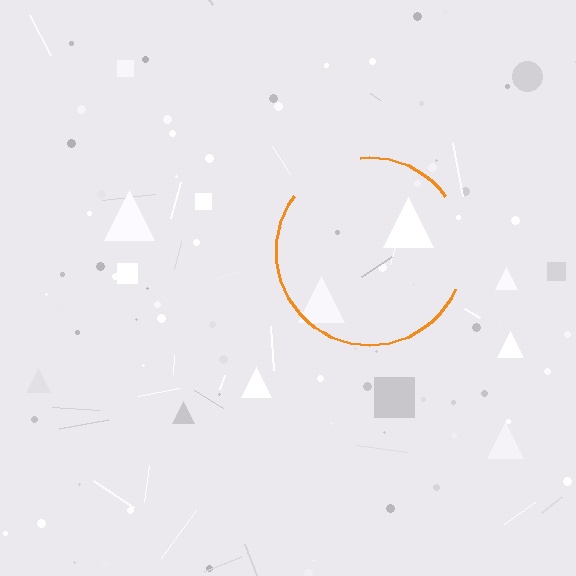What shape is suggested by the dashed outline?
The dashed outline suggests a circle.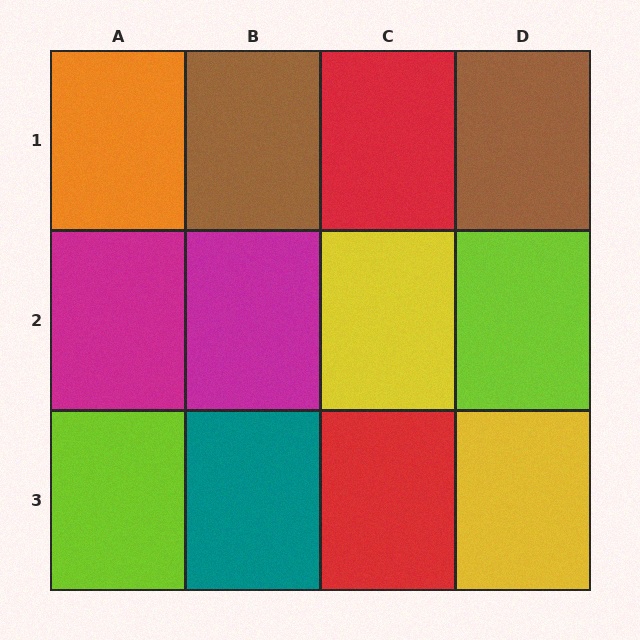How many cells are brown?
2 cells are brown.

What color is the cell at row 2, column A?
Magenta.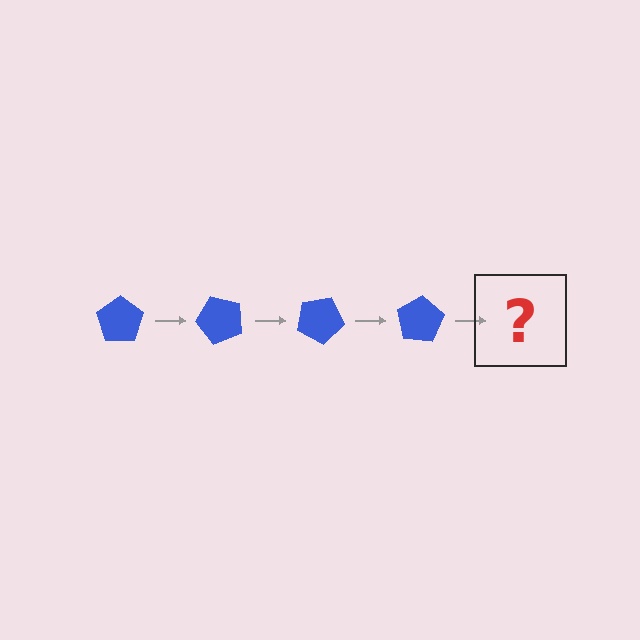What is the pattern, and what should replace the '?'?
The pattern is that the pentagon rotates 50 degrees each step. The '?' should be a blue pentagon rotated 200 degrees.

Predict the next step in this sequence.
The next step is a blue pentagon rotated 200 degrees.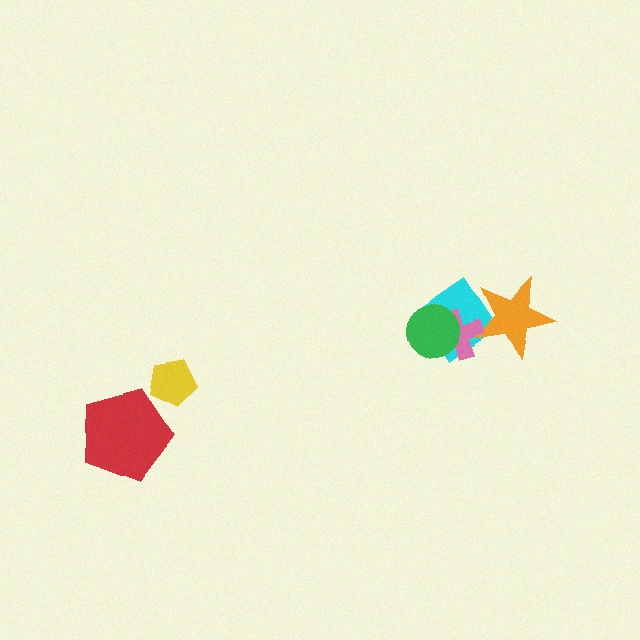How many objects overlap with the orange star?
2 objects overlap with the orange star.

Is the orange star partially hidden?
Yes, it is partially covered by another shape.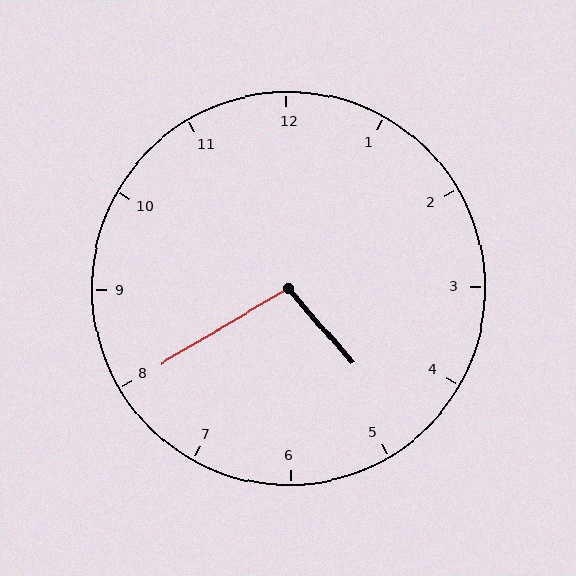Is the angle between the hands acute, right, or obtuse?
It is obtuse.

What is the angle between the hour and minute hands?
Approximately 100 degrees.